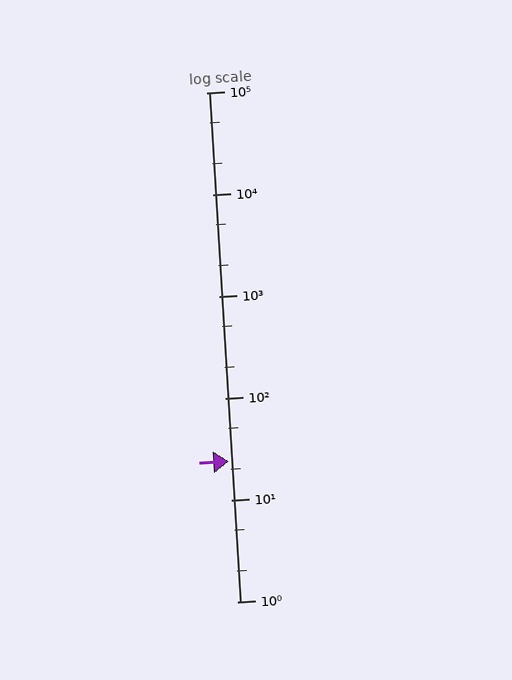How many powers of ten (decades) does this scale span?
The scale spans 5 decades, from 1 to 100000.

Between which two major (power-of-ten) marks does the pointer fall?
The pointer is between 10 and 100.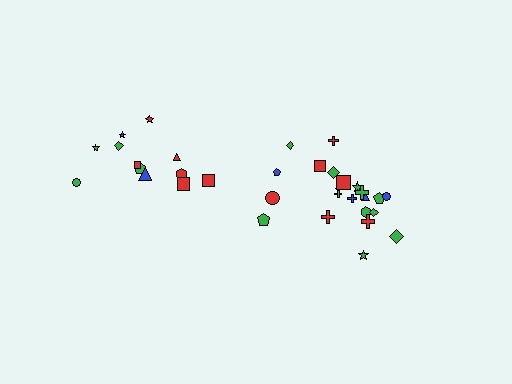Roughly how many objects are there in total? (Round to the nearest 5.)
Roughly 35 objects in total.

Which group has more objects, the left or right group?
The right group.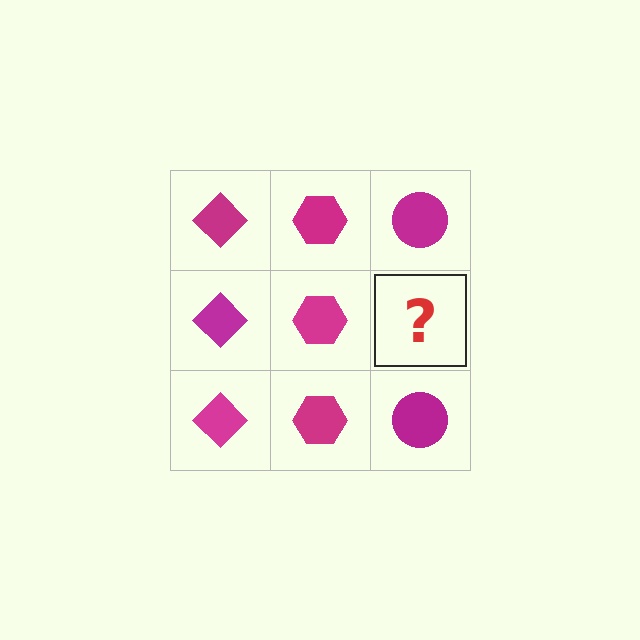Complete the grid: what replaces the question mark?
The question mark should be replaced with a magenta circle.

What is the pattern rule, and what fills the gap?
The rule is that each column has a consistent shape. The gap should be filled with a magenta circle.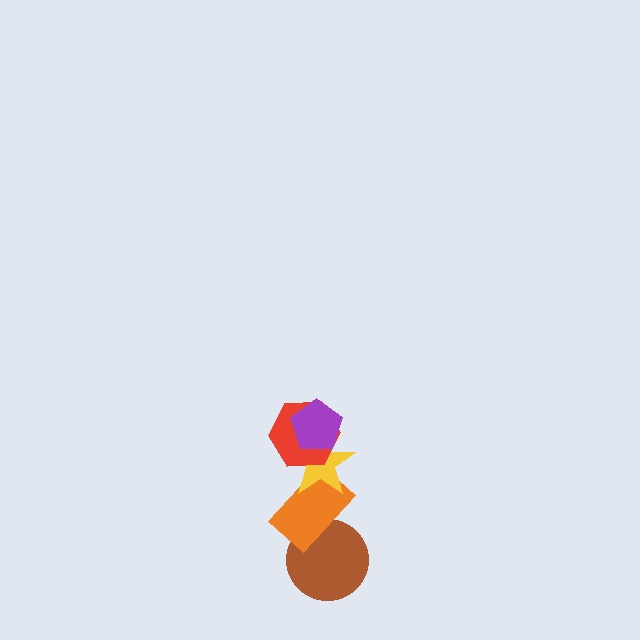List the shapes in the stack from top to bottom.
From top to bottom: the purple pentagon, the red hexagon, the yellow star, the orange rectangle, the brown circle.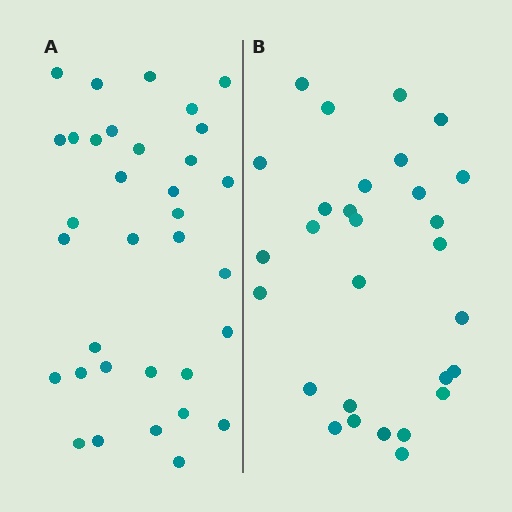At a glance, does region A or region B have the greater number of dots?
Region A (the left region) has more dots.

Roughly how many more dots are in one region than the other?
Region A has about 5 more dots than region B.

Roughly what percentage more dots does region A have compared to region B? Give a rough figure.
About 15% more.